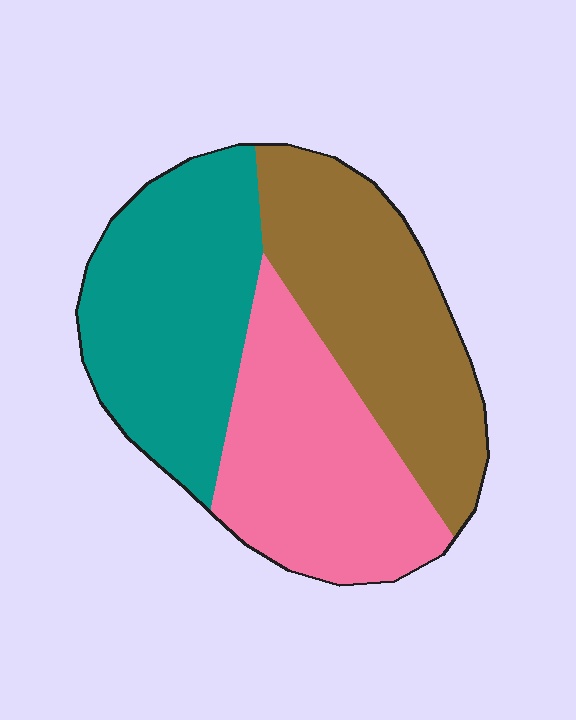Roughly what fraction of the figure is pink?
Pink covers 32% of the figure.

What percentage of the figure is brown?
Brown takes up about one third (1/3) of the figure.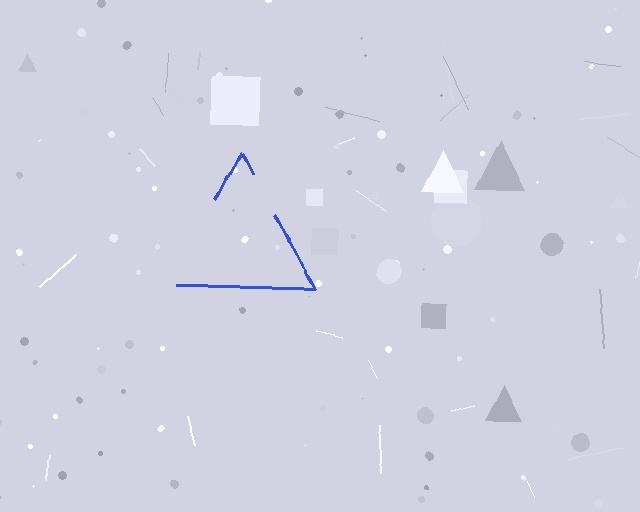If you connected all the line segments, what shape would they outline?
They would outline a triangle.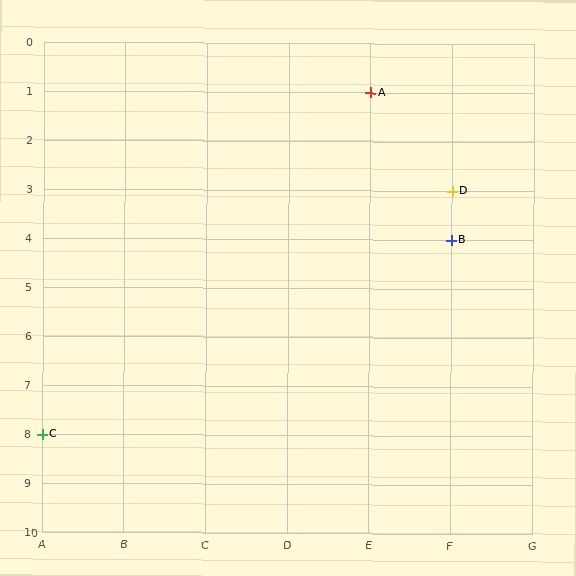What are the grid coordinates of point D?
Point D is at grid coordinates (F, 3).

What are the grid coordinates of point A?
Point A is at grid coordinates (E, 1).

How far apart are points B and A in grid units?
Points B and A are 1 column and 3 rows apart (about 3.2 grid units diagonally).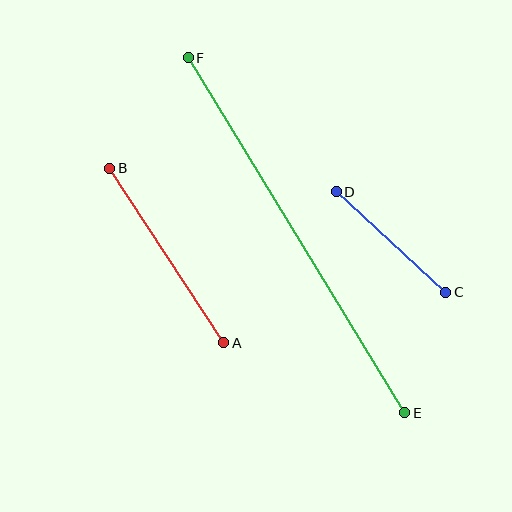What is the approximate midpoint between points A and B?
The midpoint is at approximately (167, 256) pixels.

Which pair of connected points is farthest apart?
Points E and F are farthest apart.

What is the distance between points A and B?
The distance is approximately 208 pixels.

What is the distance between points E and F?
The distance is approximately 416 pixels.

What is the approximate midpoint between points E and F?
The midpoint is at approximately (296, 235) pixels.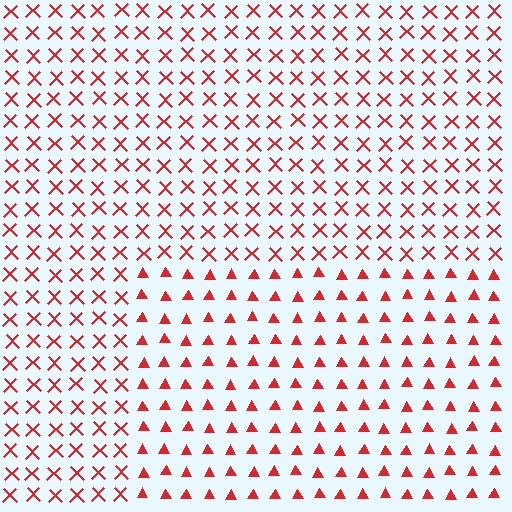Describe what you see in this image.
The image is filled with small red elements arranged in a uniform grid. A rectangle-shaped region contains triangles, while the surrounding area contains X marks. The boundary is defined purely by the change in element shape.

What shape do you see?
I see a rectangle.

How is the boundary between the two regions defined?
The boundary is defined by a change in element shape: triangles inside vs. X marks outside. All elements share the same color and spacing.